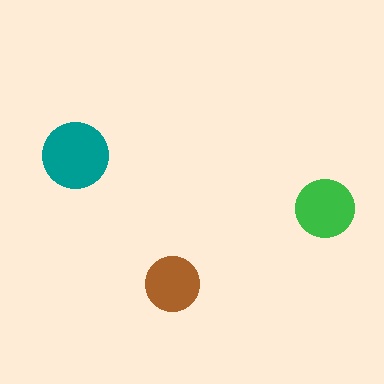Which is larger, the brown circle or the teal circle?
The teal one.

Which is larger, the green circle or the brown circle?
The green one.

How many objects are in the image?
There are 3 objects in the image.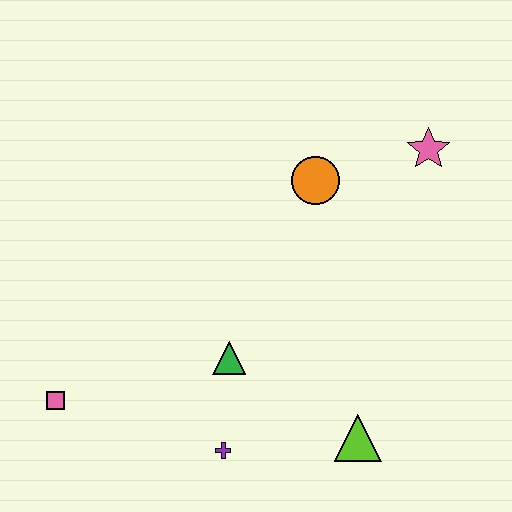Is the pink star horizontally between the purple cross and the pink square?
No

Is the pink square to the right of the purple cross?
No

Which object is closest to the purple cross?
The green triangle is closest to the purple cross.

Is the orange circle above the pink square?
Yes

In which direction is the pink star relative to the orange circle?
The pink star is to the right of the orange circle.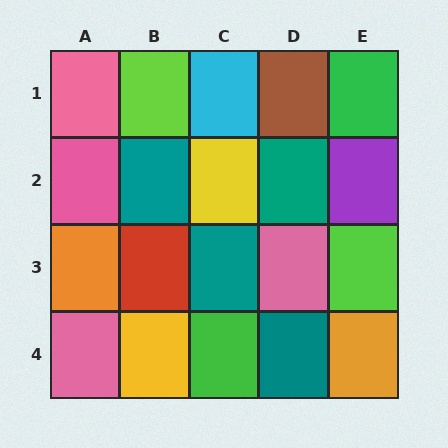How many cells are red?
1 cell is red.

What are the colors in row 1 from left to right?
Pink, lime, cyan, brown, green.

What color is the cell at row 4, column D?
Teal.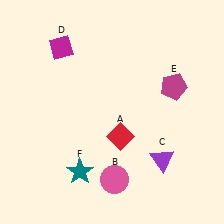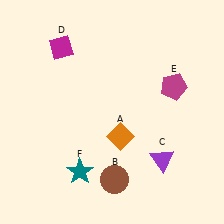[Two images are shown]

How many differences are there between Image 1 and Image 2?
There are 2 differences between the two images.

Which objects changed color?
A changed from red to orange. B changed from pink to brown.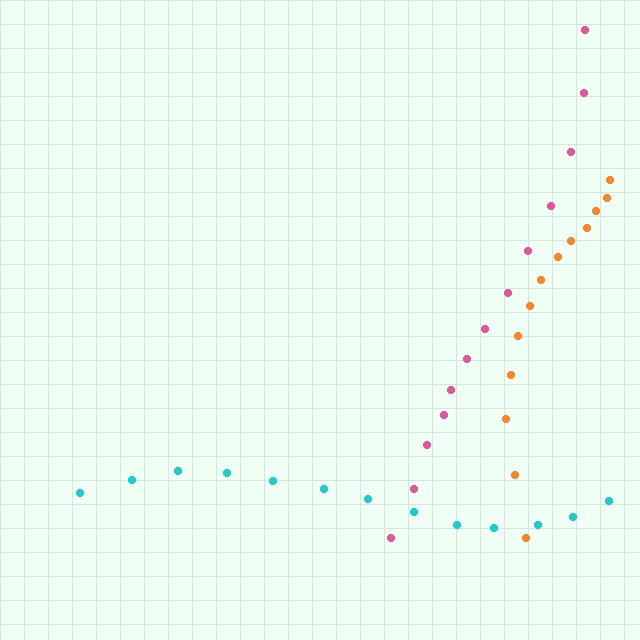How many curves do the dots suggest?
There are 3 distinct paths.